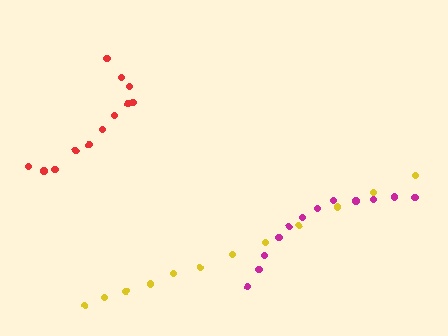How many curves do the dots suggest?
There are 3 distinct paths.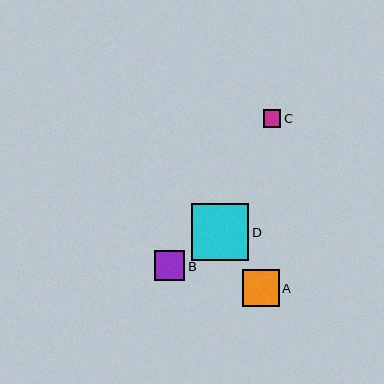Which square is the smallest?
Square C is the smallest with a size of approximately 18 pixels.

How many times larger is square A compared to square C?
Square A is approximately 2.1 times the size of square C.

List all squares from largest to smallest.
From largest to smallest: D, A, B, C.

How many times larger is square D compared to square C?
Square D is approximately 3.2 times the size of square C.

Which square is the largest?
Square D is the largest with a size of approximately 57 pixels.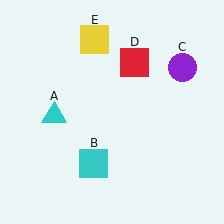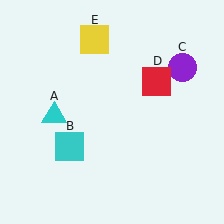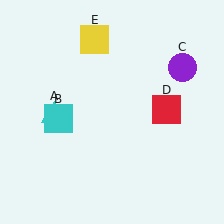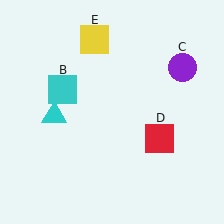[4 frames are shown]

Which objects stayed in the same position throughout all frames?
Cyan triangle (object A) and purple circle (object C) and yellow square (object E) remained stationary.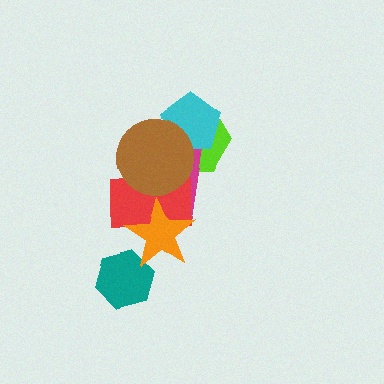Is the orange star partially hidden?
No, no other shape covers it.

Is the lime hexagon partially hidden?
Yes, it is partially covered by another shape.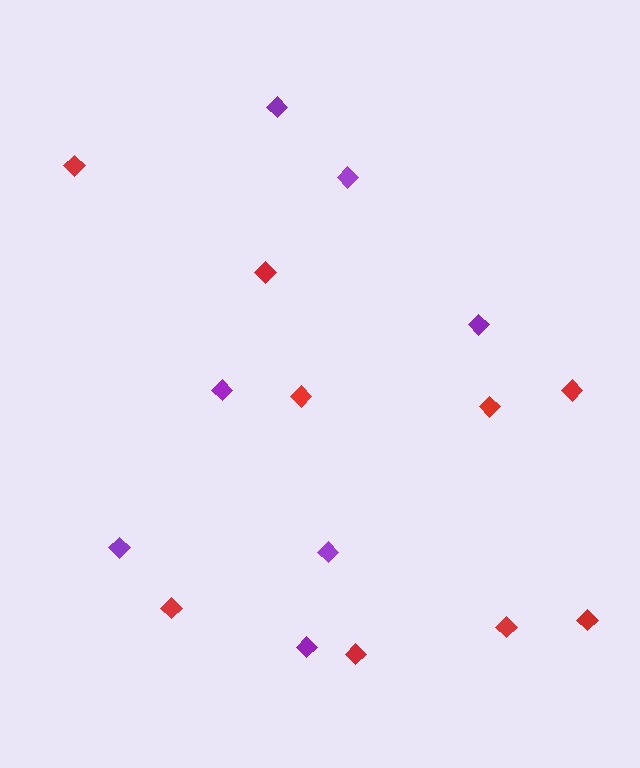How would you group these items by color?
There are 2 groups: one group of purple diamonds (7) and one group of red diamonds (9).